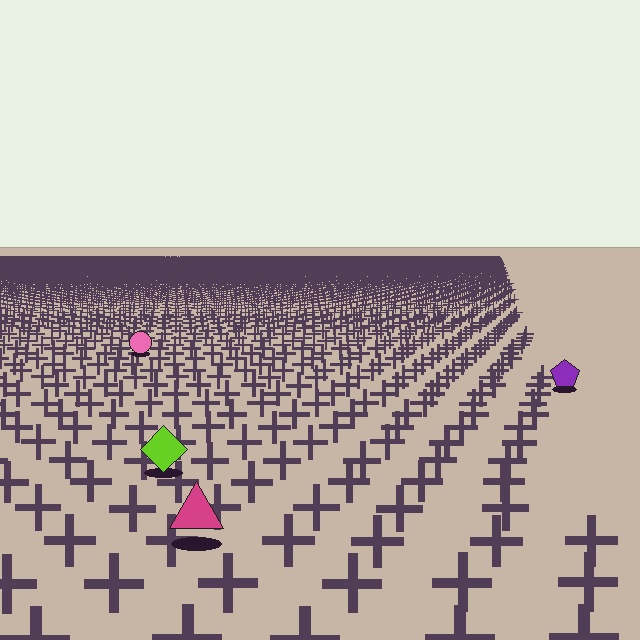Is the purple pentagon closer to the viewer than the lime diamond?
No. The lime diamond is closer — you can tell from the texture gradient: the ground texture is coarser near it.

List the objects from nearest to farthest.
From nearest to farthest: the magenta triangle, the lime diamond, the purple pentagon, the pink circle.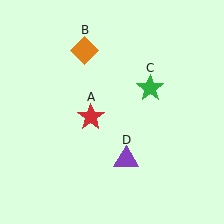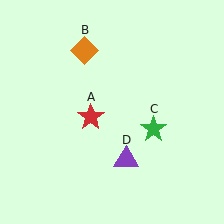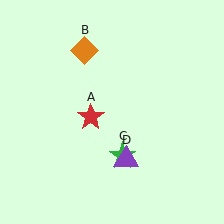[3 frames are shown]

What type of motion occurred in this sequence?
The green star (object C) rotated clockwise around the center of the scene.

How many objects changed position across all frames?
1 object changed position: green star (object C).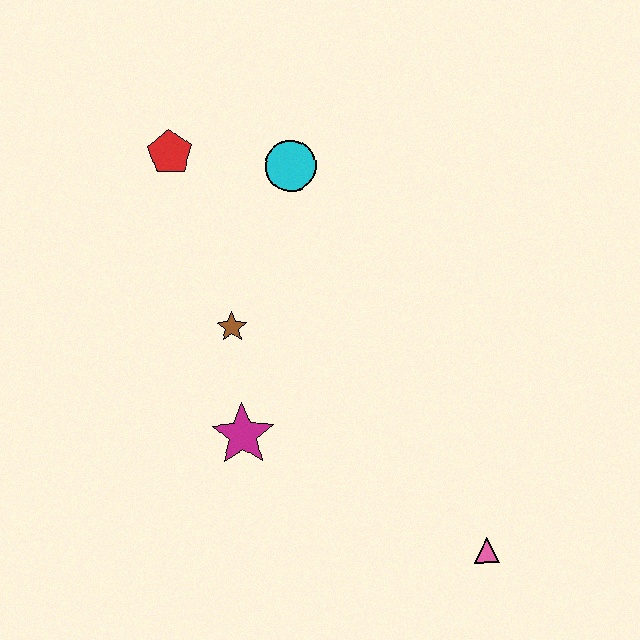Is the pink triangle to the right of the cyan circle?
Yes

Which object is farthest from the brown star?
The pink triangle is farthest from the brown star.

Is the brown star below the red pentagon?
Yes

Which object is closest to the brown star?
The magenta star is closest to the brown star.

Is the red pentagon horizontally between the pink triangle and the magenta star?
No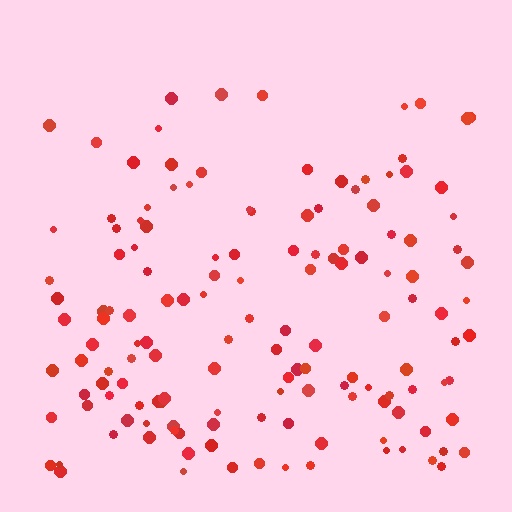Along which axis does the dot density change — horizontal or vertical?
Vertical.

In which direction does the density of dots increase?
From top to bottom, with the bottom side densest.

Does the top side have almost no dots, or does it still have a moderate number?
Still a moderate number, just noticeably fewer than the bottom.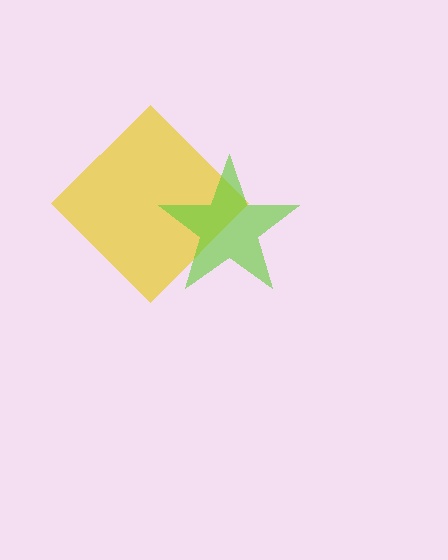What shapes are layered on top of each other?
The layered shapes are: a yellow diamond, a lime star.